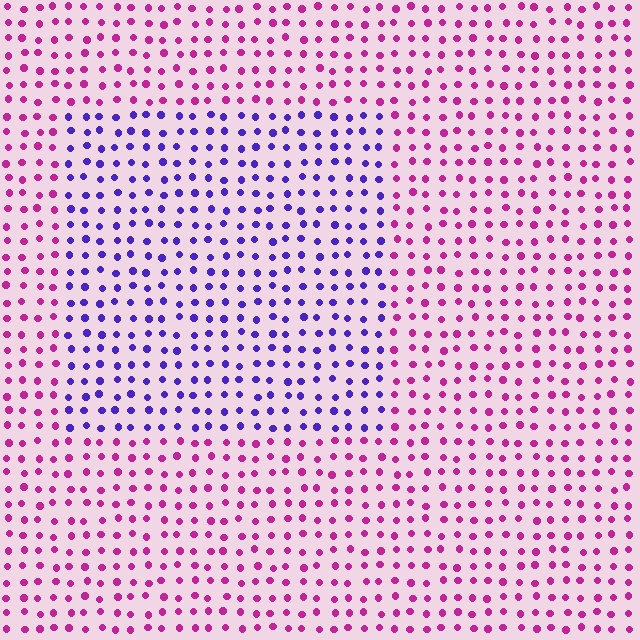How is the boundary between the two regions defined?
The boundary is defined purely by a slight shift in hue (about 62 degrees). Spacing, size, and orientation are identical on both sides.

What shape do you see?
I see a rectangle.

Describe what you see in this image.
The image is filled with small magenta elements in a uniform arrangement. A rectangle-shaped region is visible where the elements are tinted to a slightly different hue, forming a subtle color boundary.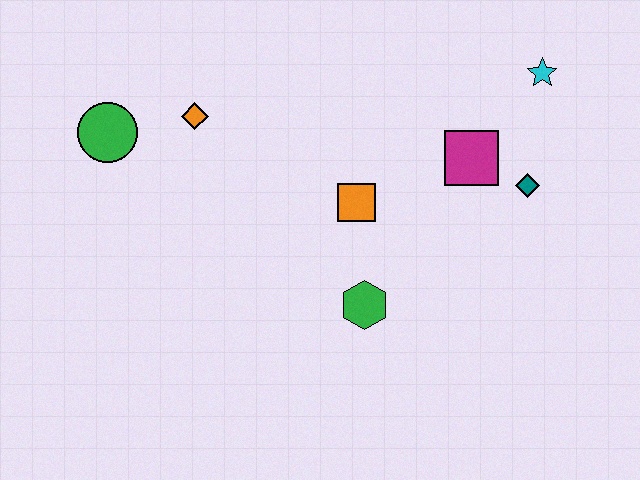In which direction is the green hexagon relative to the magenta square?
The green hexagon is below the magenta square.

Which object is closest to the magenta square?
The teal diamond is closest to the magenta square.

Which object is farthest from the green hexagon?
The green circle is farthest from the green hexagon.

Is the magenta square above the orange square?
Yes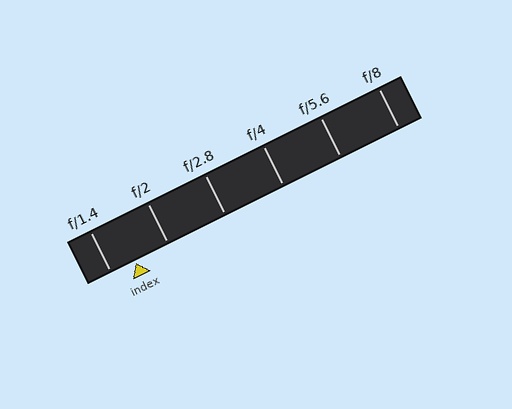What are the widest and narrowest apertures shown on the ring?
The widest aperture shown is f/1.4 and the narrowest is f/8.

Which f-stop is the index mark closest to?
The index mark is closest to f/1.4.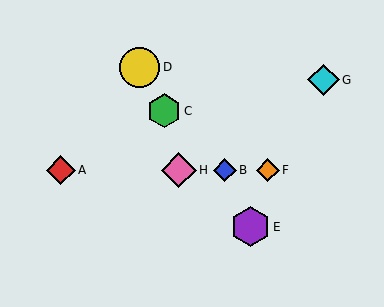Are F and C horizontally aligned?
No, F is at y≈170 and C is at y≈111.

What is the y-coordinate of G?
Object G is at y≈80.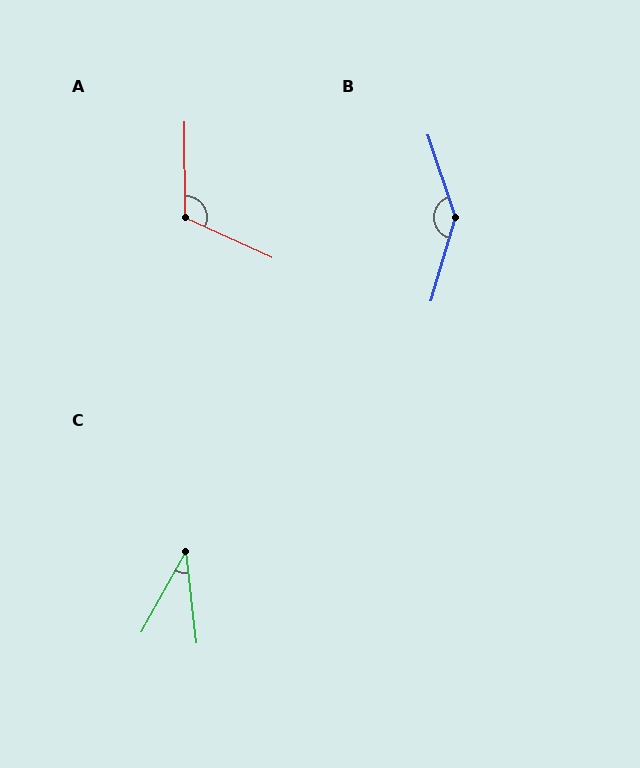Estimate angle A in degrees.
Approximately 115 degrees.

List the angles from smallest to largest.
C (36°), A (115°), B (145°).